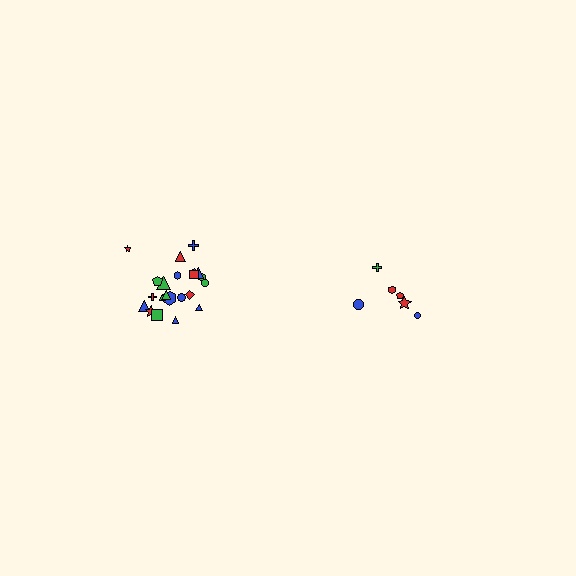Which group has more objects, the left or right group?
The left group.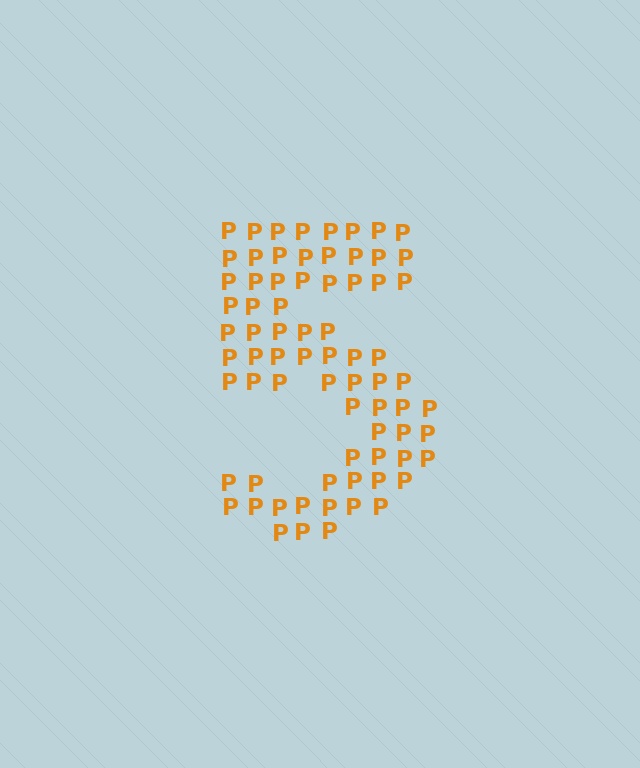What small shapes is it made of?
It is made of small letter P's.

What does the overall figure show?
The overall figure shows the digit 5.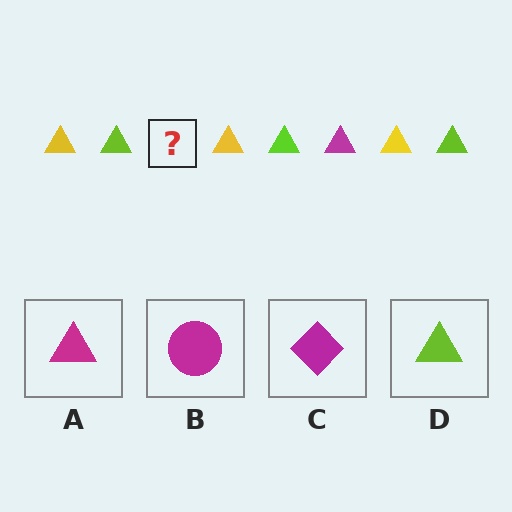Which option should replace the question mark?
Option A.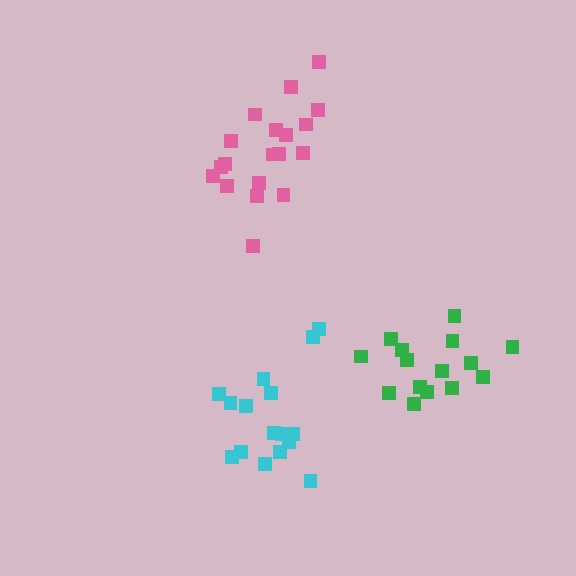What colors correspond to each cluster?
The clusters are colored: cyan, green, pink.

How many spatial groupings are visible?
There are 3 spatial groupings.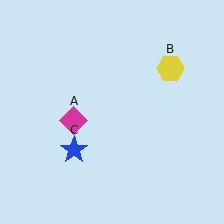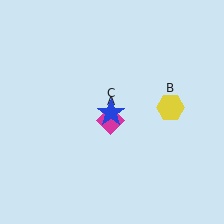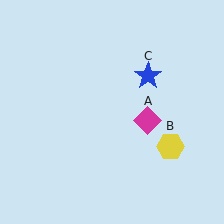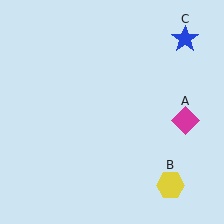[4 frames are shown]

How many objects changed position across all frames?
3 objects changed position: magenta diamond (object A), yellow hexagon (object B), blue star (object C).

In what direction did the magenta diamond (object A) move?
The magenta diamond (object A) moved right.